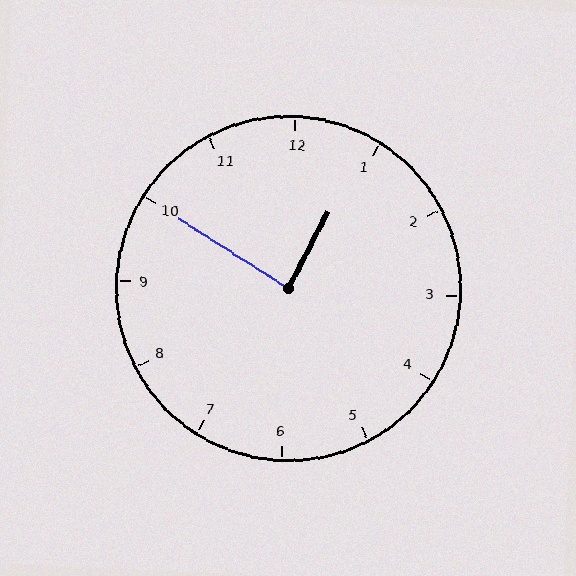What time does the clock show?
12:50.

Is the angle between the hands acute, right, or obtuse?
It is right.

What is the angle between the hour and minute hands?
Approximately 85 degrees.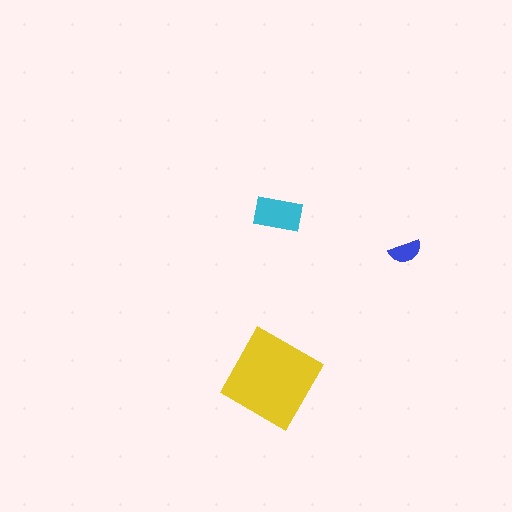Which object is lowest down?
The yellow diamond is bottommost.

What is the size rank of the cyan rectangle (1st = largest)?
2nd.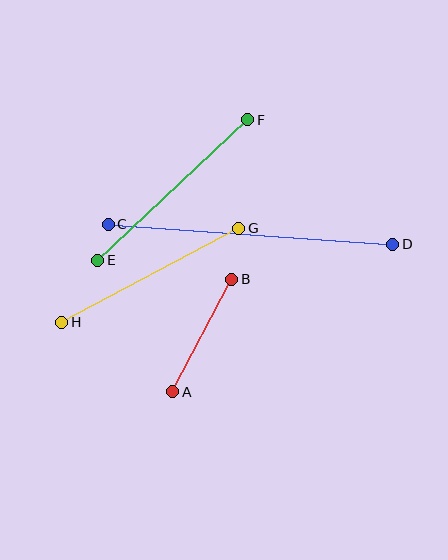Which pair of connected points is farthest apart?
Points C and D are farthest apart.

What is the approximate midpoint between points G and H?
The midpoint is at approximately (150, 275) pixels.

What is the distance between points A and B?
The distance is approximately 127 pixels.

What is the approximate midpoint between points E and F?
The midpoint is at approximately (173, 190) pixels.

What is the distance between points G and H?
The distance is approximately 200 pixels.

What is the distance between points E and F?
The distance is approximately 206 pixels.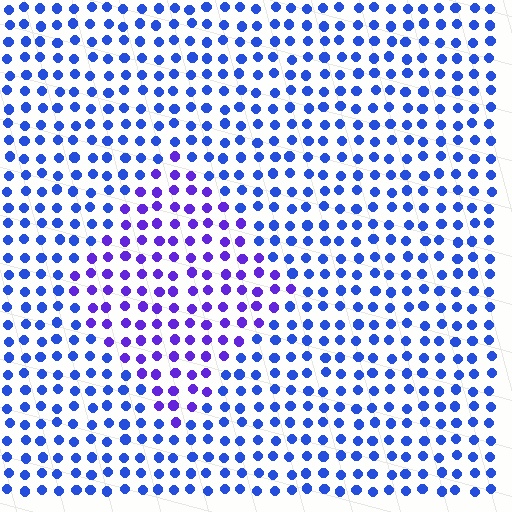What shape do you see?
I see a diamond.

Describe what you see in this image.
The image is filled with small blue elements in a uniform arrangement. A diamond-shaped region is visible where the elements are tinted to a slightly different hue, forming a subtle color boundary.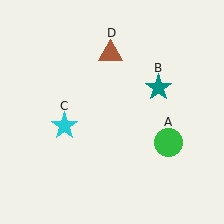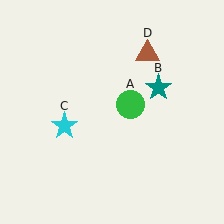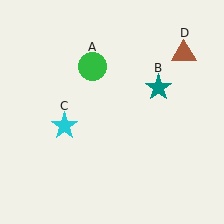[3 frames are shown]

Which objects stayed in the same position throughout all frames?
Teal star (object B) and cyan star (object C) remained stationary.